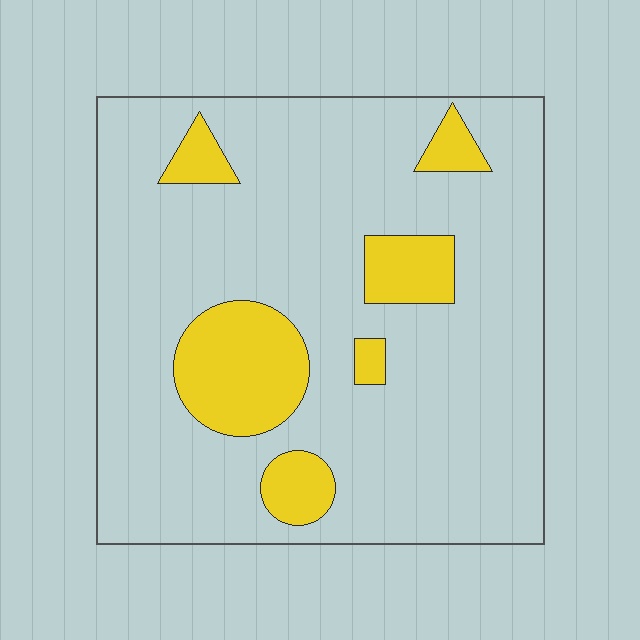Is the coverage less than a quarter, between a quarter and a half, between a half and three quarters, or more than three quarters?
Less than a quarter.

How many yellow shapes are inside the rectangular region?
6.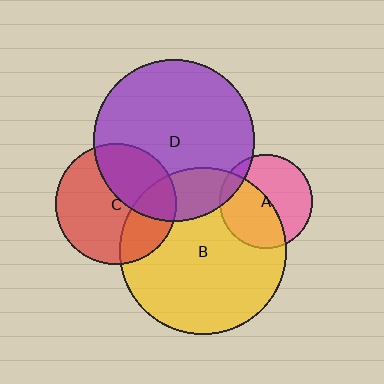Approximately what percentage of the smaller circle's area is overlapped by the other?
Approximately 25%.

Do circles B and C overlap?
Yes.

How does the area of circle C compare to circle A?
Approximately 1.7 times.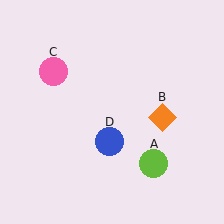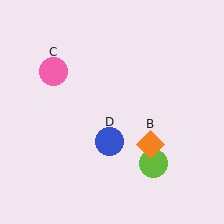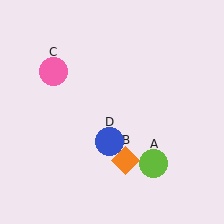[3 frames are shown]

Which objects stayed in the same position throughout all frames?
Lime circle (object A) and pink circle (object C) and blue circle (object D) remained stationary.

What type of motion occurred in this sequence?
The orange diamond (object B) rotated clockwise around the center of the scene.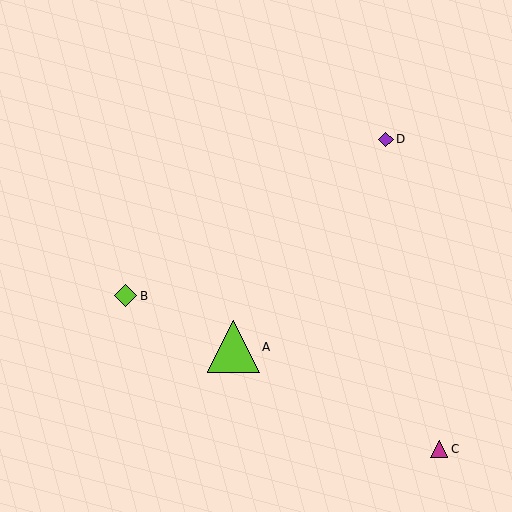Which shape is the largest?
The lime triangle (labeled A) is the largest.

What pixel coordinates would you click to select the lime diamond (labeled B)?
Click at (126, 296) to select the lime diamond B.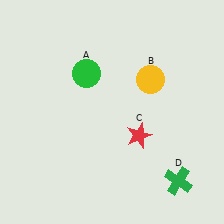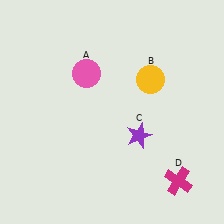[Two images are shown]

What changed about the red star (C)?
In Image 1, C is red. In Image 2, it changed to purple.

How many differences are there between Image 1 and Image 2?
There are 3 differences between the two images.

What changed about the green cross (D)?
In Image 1, D is green. In Image 2, it changed to magenta.